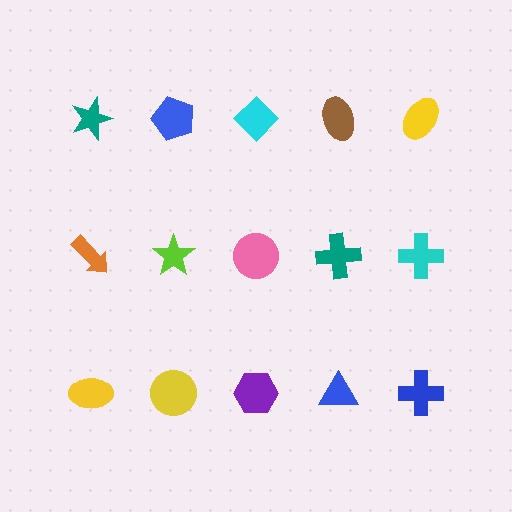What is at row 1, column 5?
A yellow ellipse.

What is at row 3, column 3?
A purple hexagon.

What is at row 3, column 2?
A yellow circle.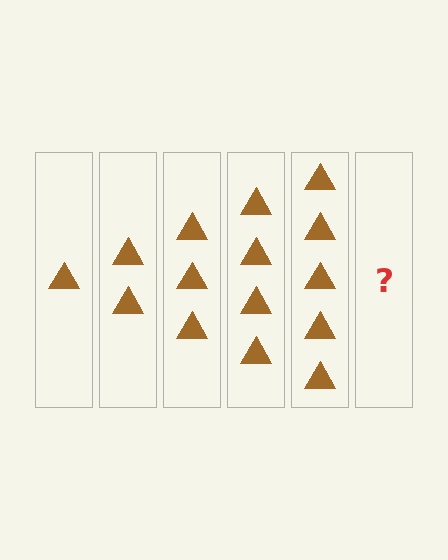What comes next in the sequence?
The next element should be 6 triangles.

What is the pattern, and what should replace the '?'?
The pattern is that each step adds one more triangle. The '?' should be 6 triangles.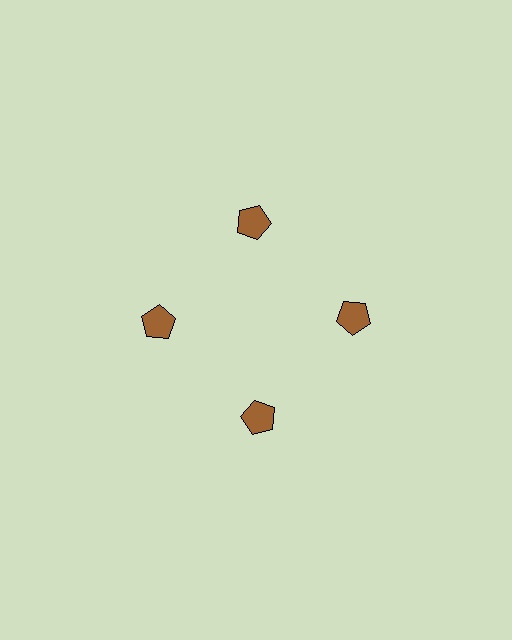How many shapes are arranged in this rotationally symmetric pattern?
There are 4 shapes, arranged in 4 groups of 1.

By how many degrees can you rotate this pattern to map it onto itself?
The pattern maps onto itself every 90 degrees of rotation.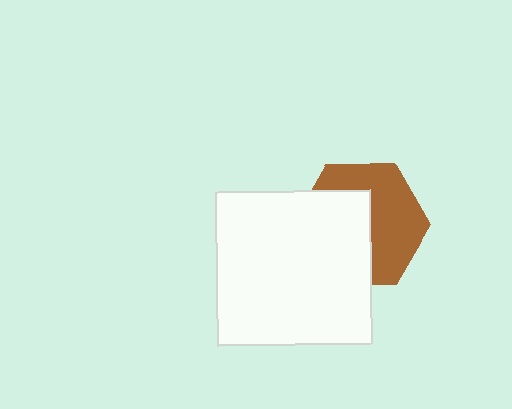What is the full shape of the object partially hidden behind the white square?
The partially hidden object is a brown hexagon.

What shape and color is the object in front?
The object in front is a white square.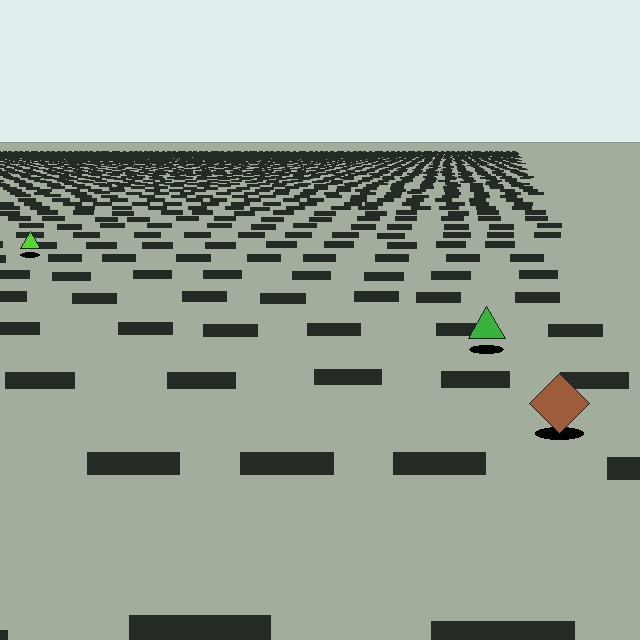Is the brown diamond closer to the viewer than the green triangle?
Yes. The brown diamond is closer — you can tell from the texture gradient: the ground texture is coarser near it.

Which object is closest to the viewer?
The brown diamond is closest. The texture marks near it are larger and more spread out.